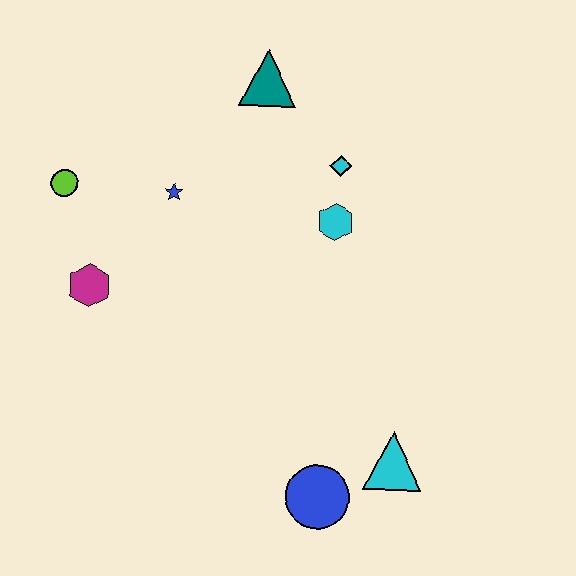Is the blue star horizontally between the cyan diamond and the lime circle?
Yes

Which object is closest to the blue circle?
The cyan triangle is closest to the blue circle.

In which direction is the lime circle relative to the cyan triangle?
The lime circle is to the left of the cyan triangle.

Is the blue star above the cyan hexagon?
Yes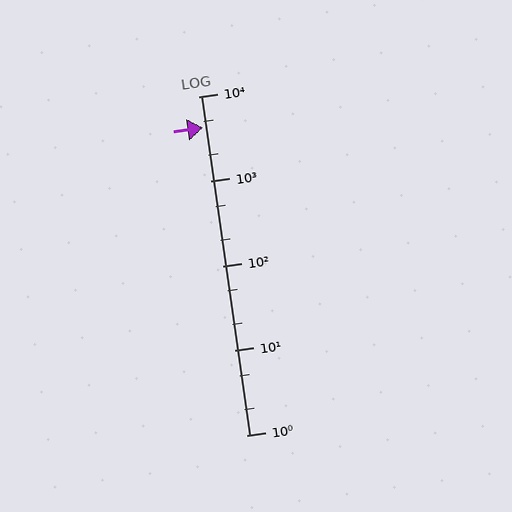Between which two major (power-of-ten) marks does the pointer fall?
The pointer is between 1000 and 10000.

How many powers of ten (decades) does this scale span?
The scale spans 4 decades, from 1 to 10000.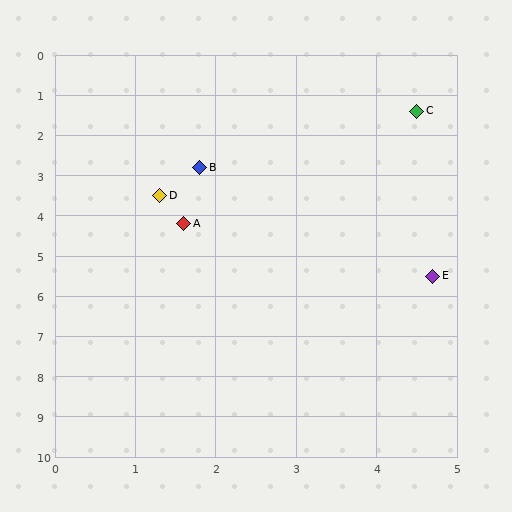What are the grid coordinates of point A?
Point A is at approximately (1.6, 4.2).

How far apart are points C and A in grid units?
Points C and A are about 4.0 grid units apart.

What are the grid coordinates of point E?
Point E is at approximately (4.7, 5.5).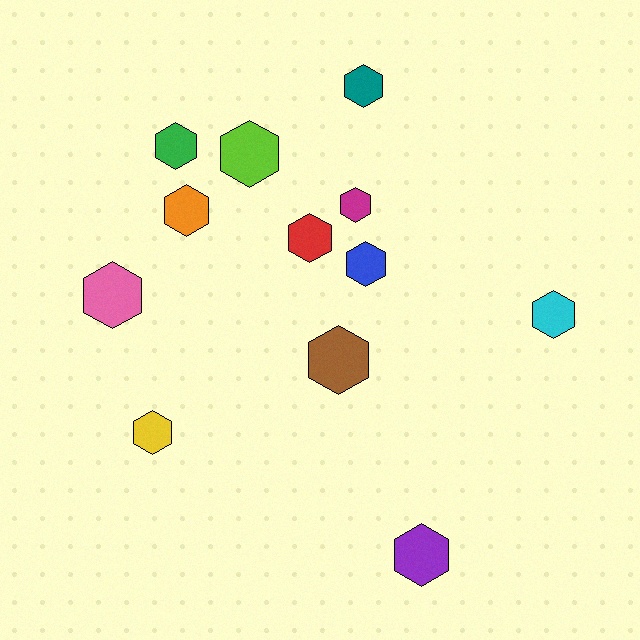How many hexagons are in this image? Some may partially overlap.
There are 12 hexagons.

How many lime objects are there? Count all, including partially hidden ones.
There is 1 lime object.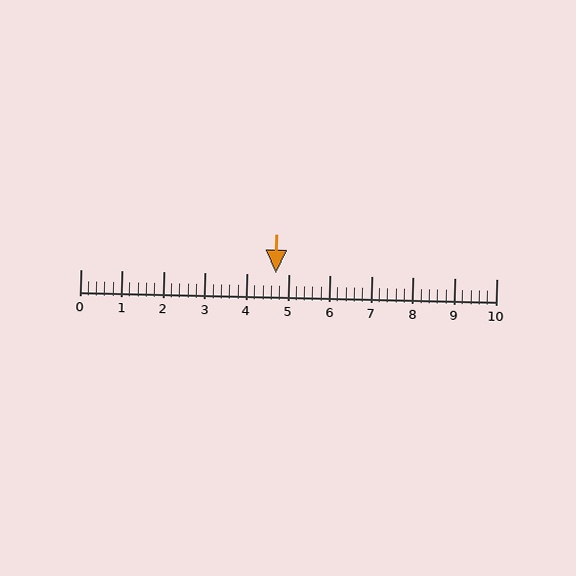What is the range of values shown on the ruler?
The ruler shows values from 0 to 10.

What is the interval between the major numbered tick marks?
The major tick marks are spaced 1 units apart.